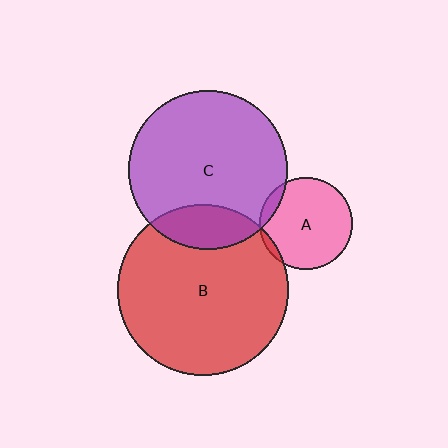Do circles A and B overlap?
Yes.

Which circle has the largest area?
Circle B (red).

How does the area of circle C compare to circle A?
Approximately 2.9 times.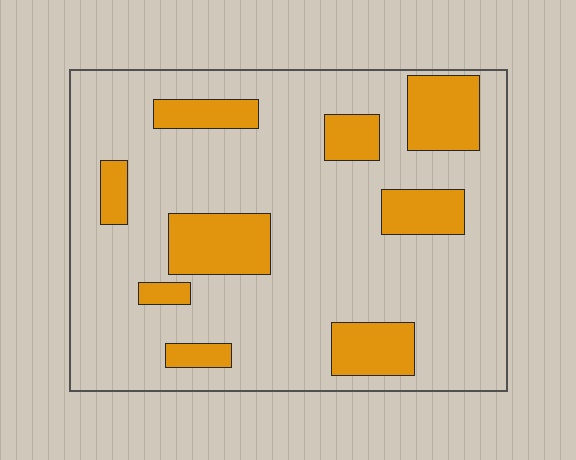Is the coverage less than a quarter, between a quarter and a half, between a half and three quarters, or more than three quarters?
Less than a quarter.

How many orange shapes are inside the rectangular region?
9.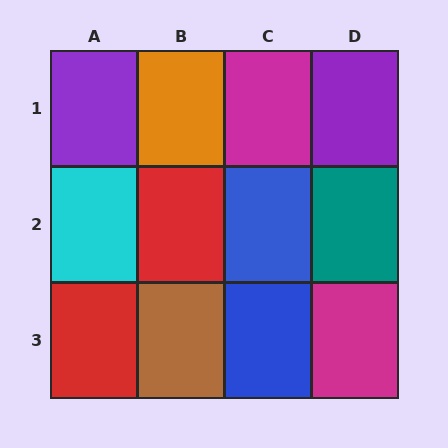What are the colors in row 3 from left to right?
Red, brown, blue, magenta.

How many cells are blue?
2 cells are blue.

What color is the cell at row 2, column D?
Teal.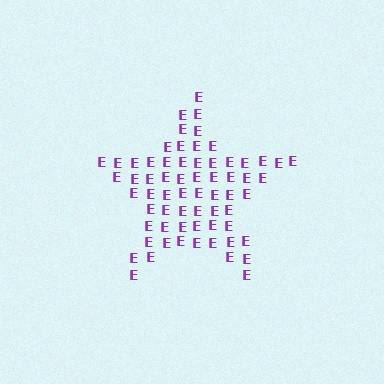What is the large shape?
The large shape is a star.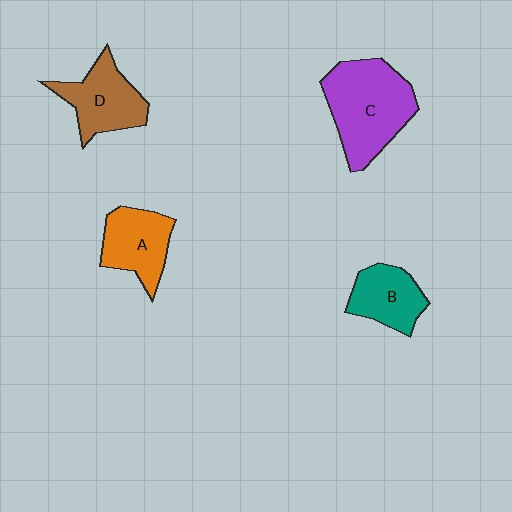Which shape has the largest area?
Shape C (purple).